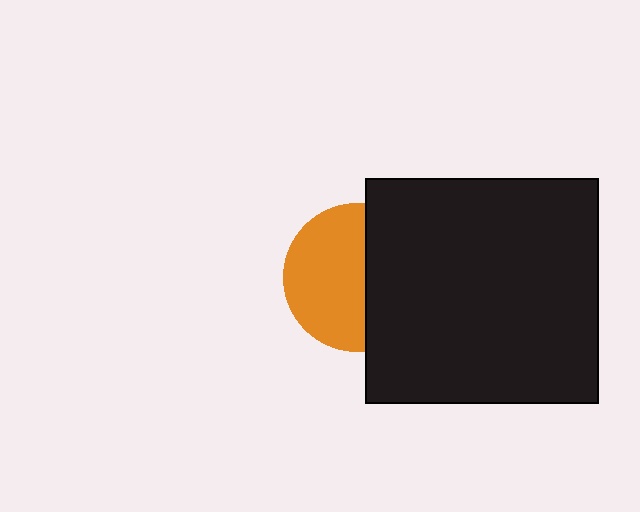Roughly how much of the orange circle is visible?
About half of it is visible (roughly 57%).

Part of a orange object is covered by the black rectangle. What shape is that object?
It is a circle.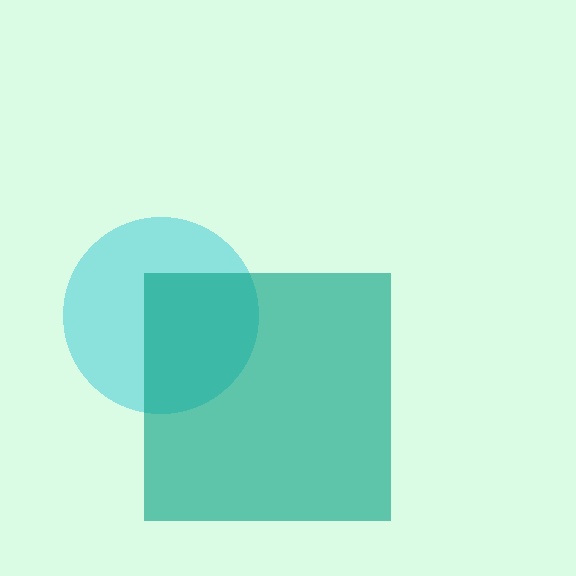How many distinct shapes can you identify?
There are 2 distinct shapes: a cyan circle, a teal square.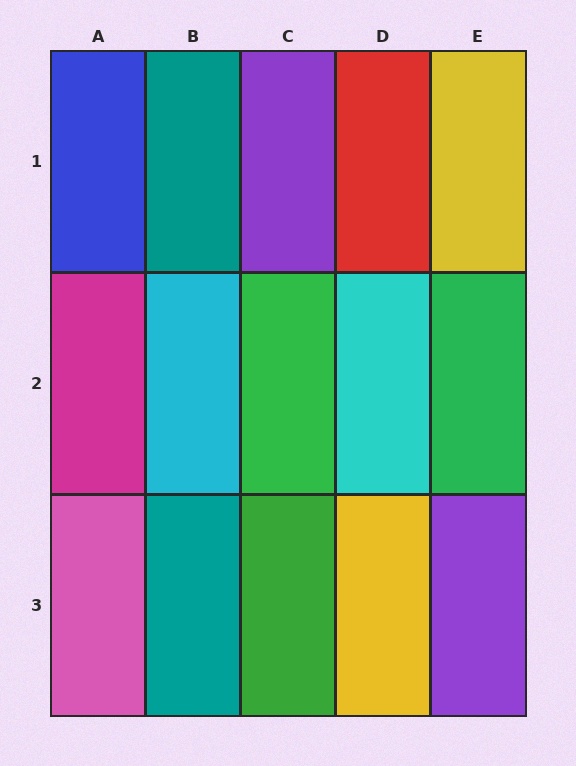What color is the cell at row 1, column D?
Red.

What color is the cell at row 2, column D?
Cyan.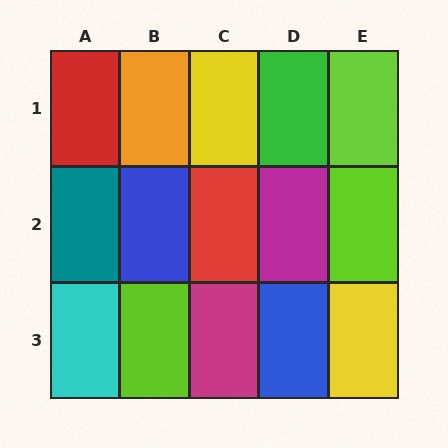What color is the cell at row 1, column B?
Orange.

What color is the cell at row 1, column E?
Lime.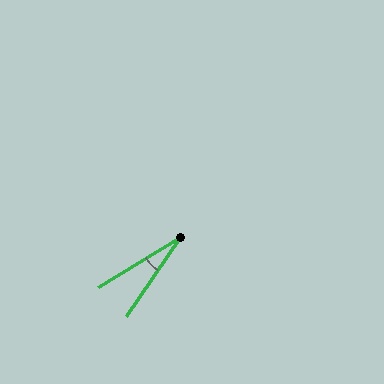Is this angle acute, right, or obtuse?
It is acute.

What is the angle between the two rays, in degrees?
Approximately 24 degrees.